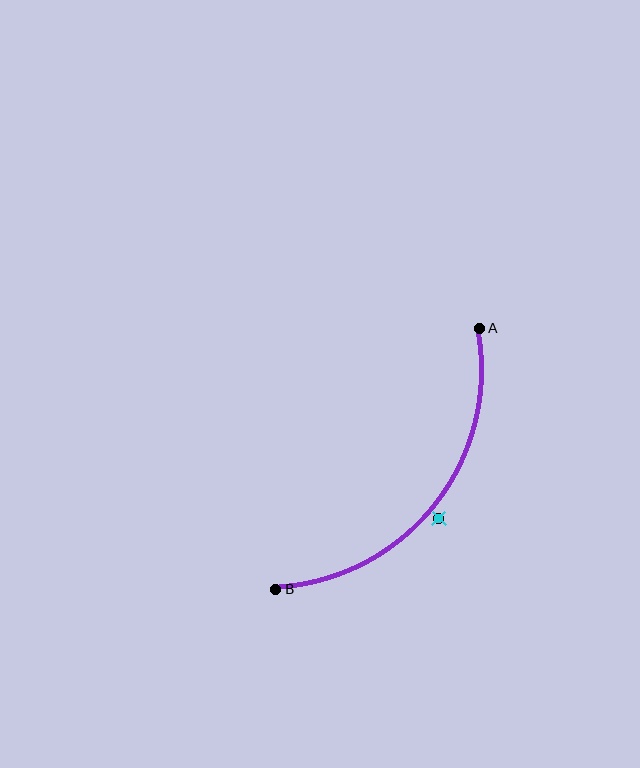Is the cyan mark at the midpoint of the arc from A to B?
No — the cyan mark does not lie on the arc at all. It sits slightly outside the curve.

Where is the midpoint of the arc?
The arc midpoint is the point on the curve farthest from the straight line joining A and B. It sits below and to the right of that line.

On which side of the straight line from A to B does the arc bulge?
The arc bulges below and to the right of the straight line connecting A and B.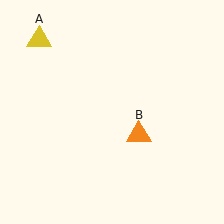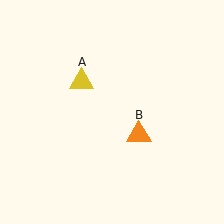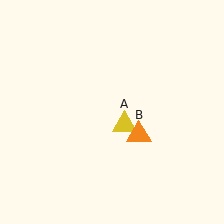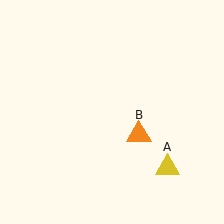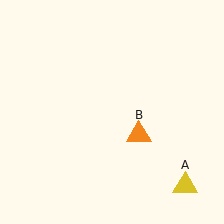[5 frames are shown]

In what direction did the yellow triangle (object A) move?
The yellow triangle (object A) moved down and to the right.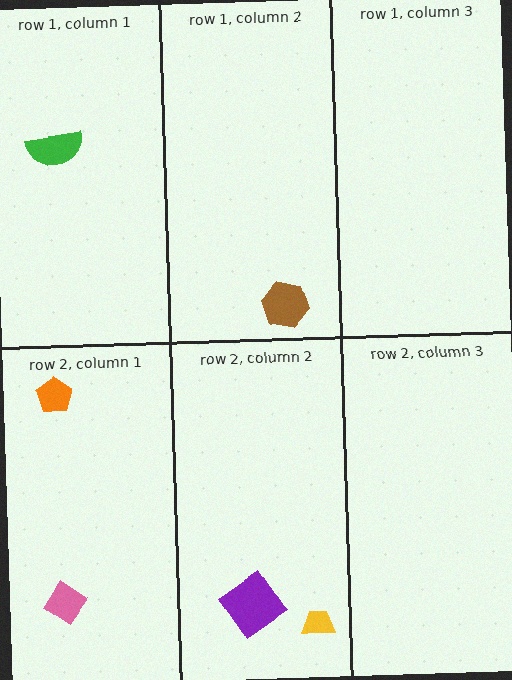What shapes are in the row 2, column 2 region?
The purple diamond, the yellow trapezoid.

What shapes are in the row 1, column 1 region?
The green semicircle.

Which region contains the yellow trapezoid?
The row 2, column 2 region.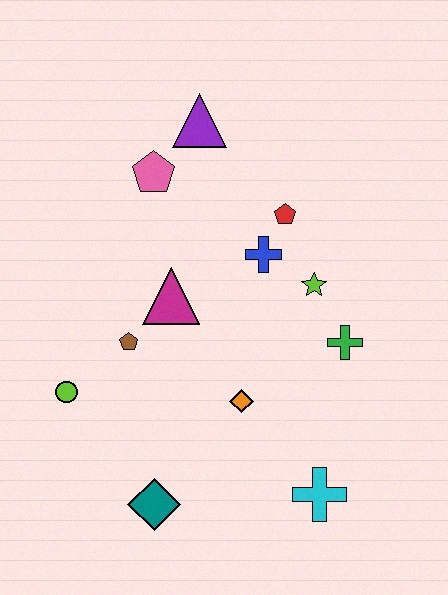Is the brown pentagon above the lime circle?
Yes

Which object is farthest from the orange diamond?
The purple triangle is farthest from the orange diamond.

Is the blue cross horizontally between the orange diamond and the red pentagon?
Yes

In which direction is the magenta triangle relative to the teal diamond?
The magenta triangle is above the teal diamond.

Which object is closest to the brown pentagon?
The magenta triangle is closest to the brown pentagon.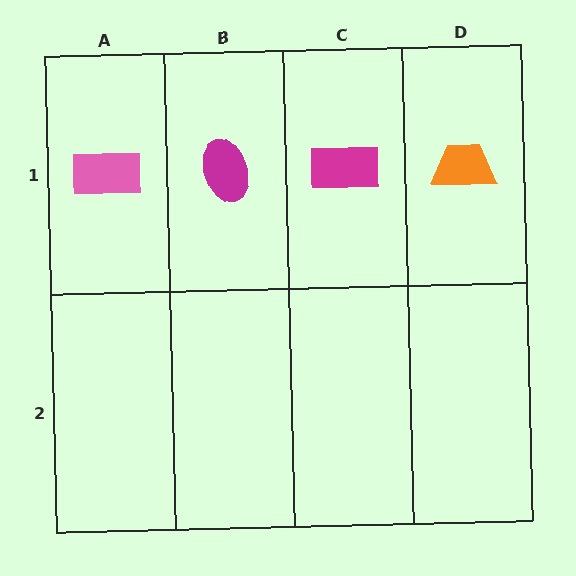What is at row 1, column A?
A pink rectangle.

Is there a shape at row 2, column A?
No, that cell is empty.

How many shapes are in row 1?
4 shapes.